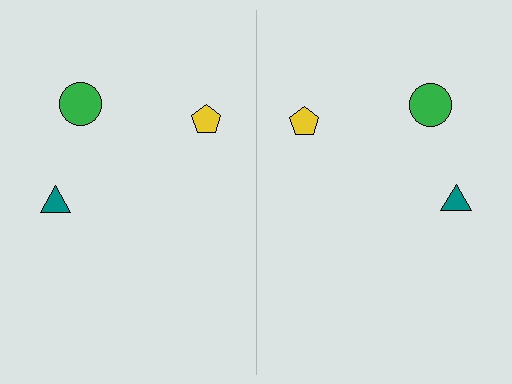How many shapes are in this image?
There are 6 shapes in this image.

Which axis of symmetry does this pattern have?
The pattern has a vertical axis of symmetry running through the center of the image.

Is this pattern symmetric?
Yes, this pattern has bilateral (reflection) symmetry.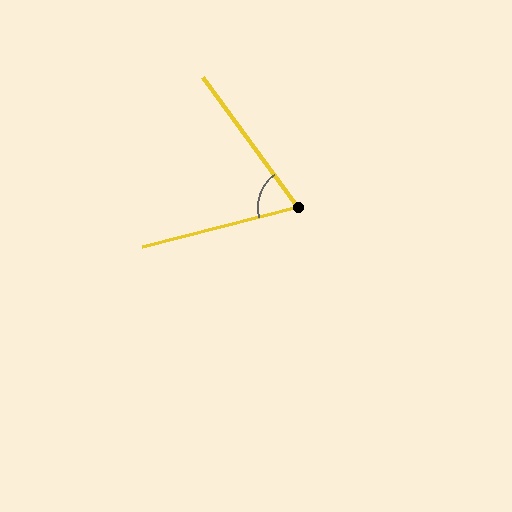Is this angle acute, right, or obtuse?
It is acute.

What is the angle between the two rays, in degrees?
Approximately 69 degrees.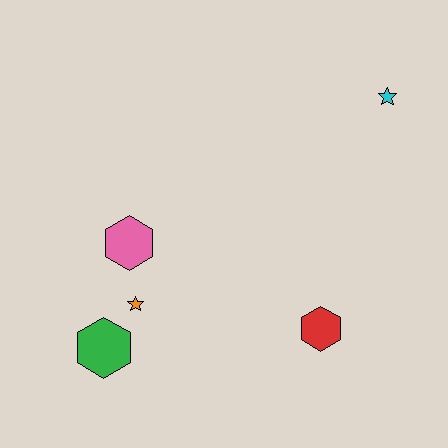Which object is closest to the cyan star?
The red hexagon is closest to the cyan star.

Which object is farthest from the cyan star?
The green hexagon is farthest from the cyan star.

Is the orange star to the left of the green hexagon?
No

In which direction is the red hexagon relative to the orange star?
The red hexagon is to the right of the orange star.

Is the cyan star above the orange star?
Yes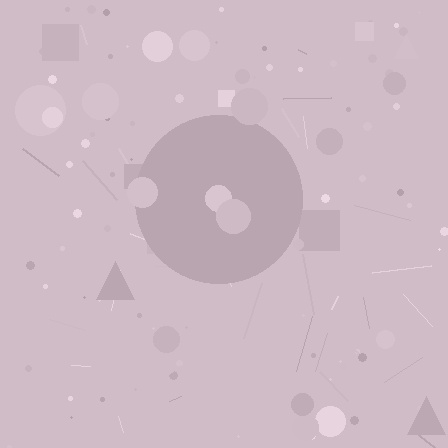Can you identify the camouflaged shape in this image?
The camouflaged shape is a circle.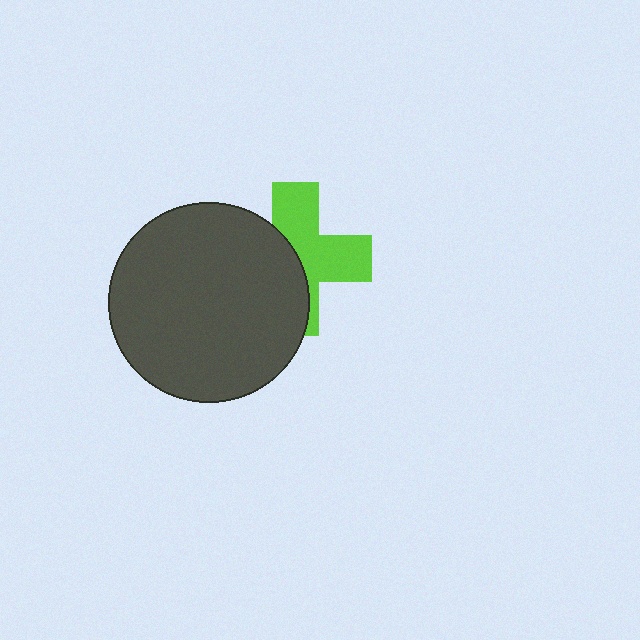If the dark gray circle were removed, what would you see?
You would see the complete lime cross.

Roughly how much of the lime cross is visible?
About half of it is visible (roughly 53%).